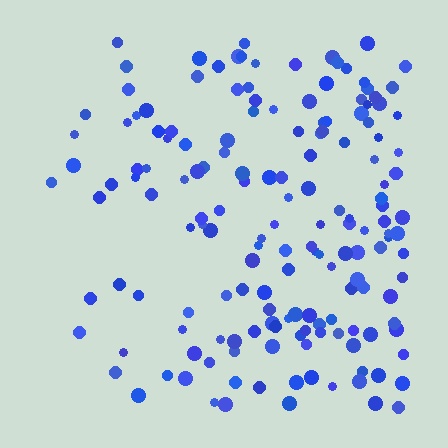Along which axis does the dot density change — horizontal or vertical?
Horizontal.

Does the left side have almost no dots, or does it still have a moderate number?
Still a moderate number, just noticeably fewer than the right.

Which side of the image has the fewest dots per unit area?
The left.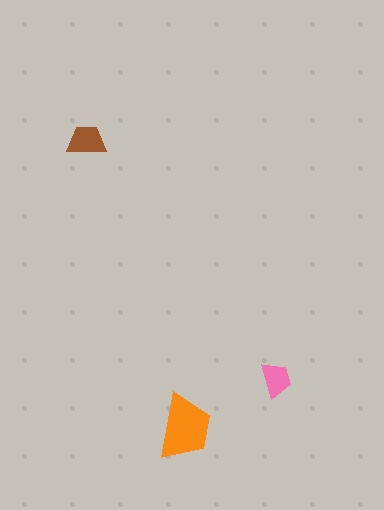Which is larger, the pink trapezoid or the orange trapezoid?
The orange one.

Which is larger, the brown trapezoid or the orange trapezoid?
The orange one.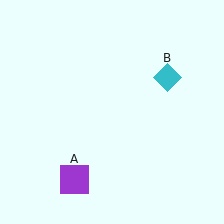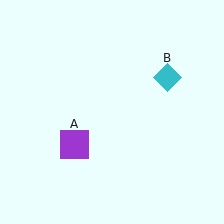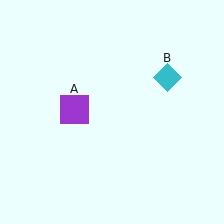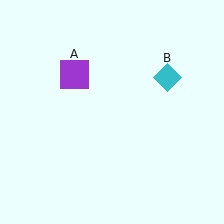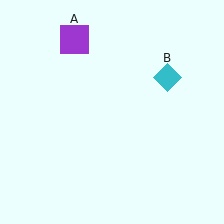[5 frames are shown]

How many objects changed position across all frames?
1 object changed position: purple square (object A).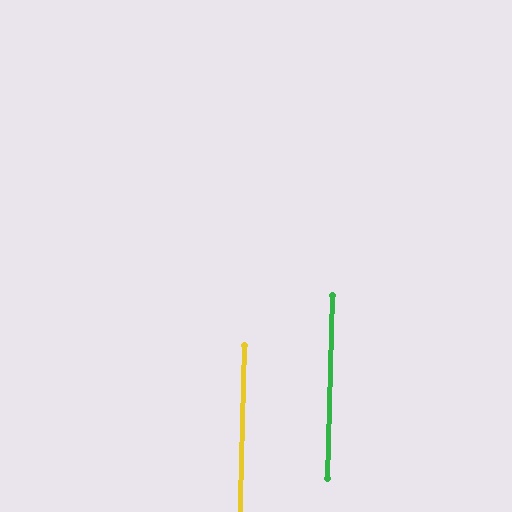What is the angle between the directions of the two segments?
Approximately 0 degrees.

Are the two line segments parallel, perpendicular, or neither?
Parallel — their directions differ by only 0.3°.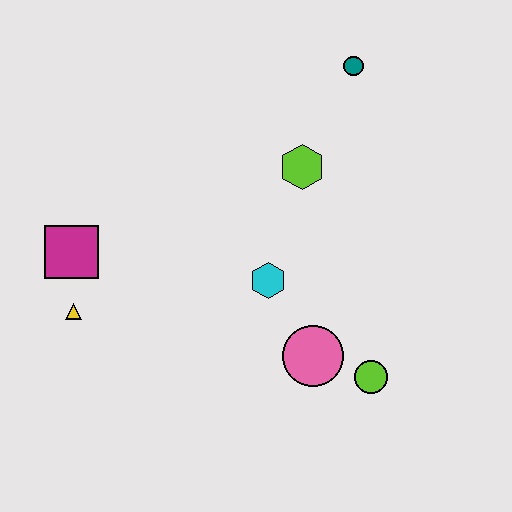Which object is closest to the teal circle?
The lime hexagon is closest to the teal circle.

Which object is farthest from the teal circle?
The yellow triangle is farthest from the teal circle.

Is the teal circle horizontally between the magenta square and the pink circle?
No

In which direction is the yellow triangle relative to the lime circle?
The yellow triangle is to the left of the lime circle.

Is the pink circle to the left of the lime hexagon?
No